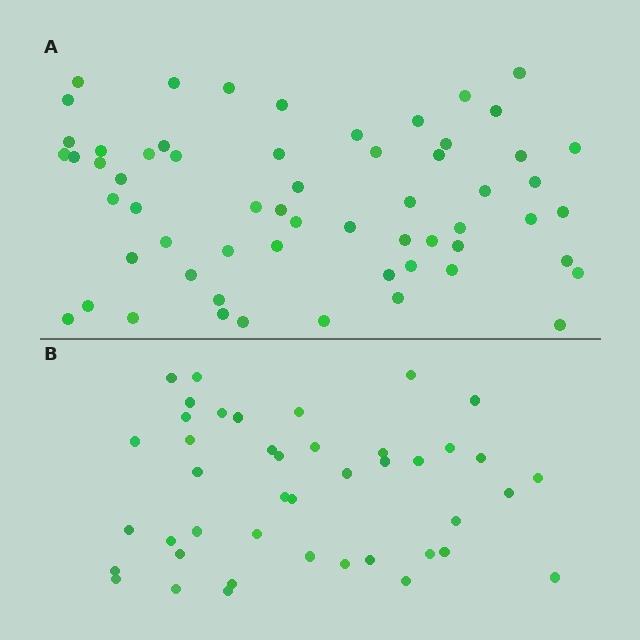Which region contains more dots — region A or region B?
Region A (the top region) has more dots.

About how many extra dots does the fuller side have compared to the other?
Region A has approximately 15 more dots than region B.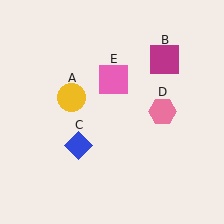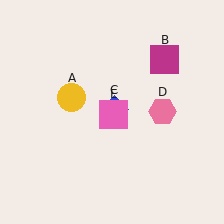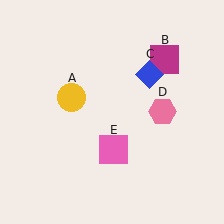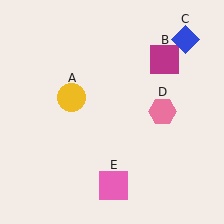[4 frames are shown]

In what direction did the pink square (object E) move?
The pink square (object E) moved down.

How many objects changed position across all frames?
2 objects changed position: blue diamond (object C), pink square (object E).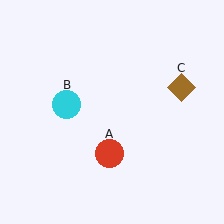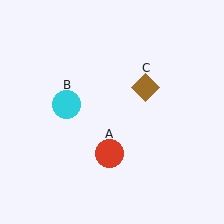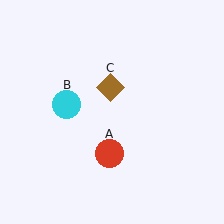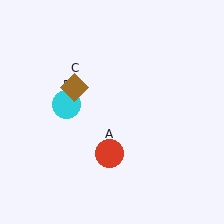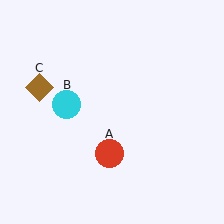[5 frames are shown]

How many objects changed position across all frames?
1 object changed position: brown diamond (object C).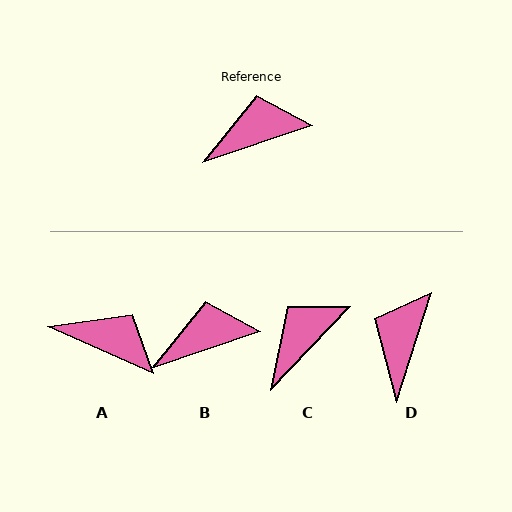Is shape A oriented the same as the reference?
No, it is off by about 43 degrees.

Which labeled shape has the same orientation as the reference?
B.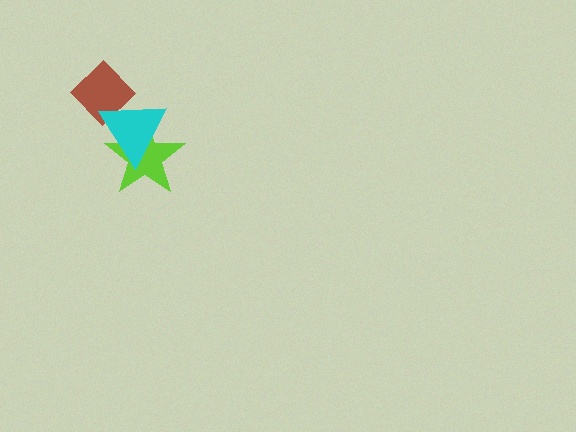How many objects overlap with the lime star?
1 object overlaps with the lime star.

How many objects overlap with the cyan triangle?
2 objects overlap with the cyan triangle.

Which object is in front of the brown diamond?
The cyan triangle is in front of the brown diamond.